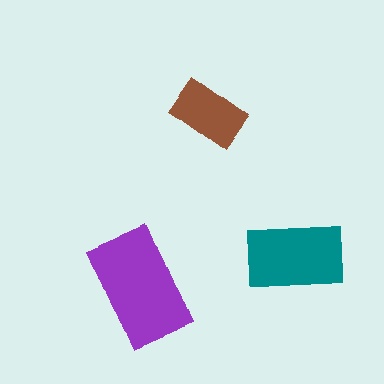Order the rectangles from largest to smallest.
the purple one, the teal one, the brown one.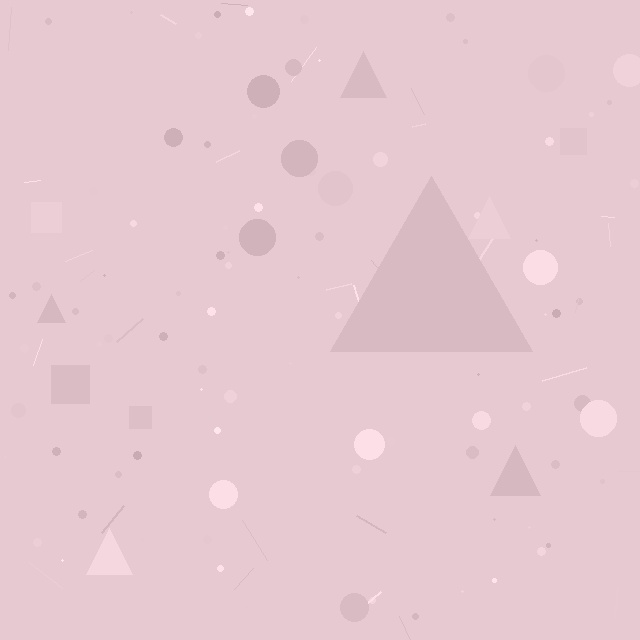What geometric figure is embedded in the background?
A triangle is embedded in the background.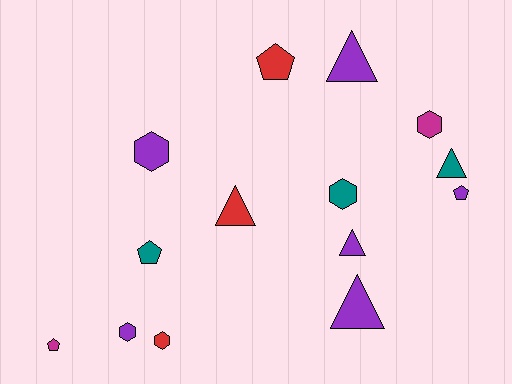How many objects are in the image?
There are 14 objects.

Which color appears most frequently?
Purple, with 6 objects.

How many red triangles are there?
There is 1 red triangle.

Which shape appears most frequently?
Hexagon, with 5 objects.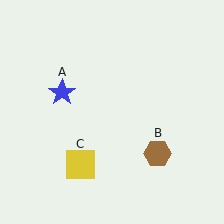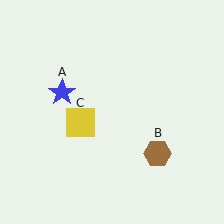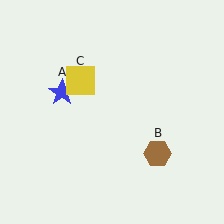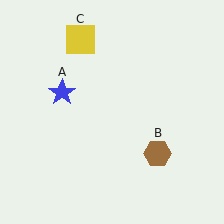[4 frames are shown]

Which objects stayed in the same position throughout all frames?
Blue star (object A) and brown hexagon (object B) remained stationary.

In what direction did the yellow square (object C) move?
The yellow square (object C) moved up.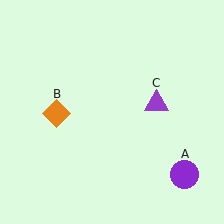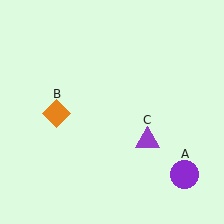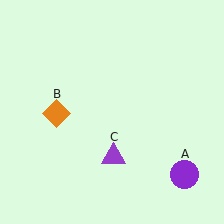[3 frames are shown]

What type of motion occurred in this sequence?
The purple triangle (object C) rotated clockwise around the center of the scene.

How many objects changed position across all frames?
1 object changed position: purple triangle (object C).